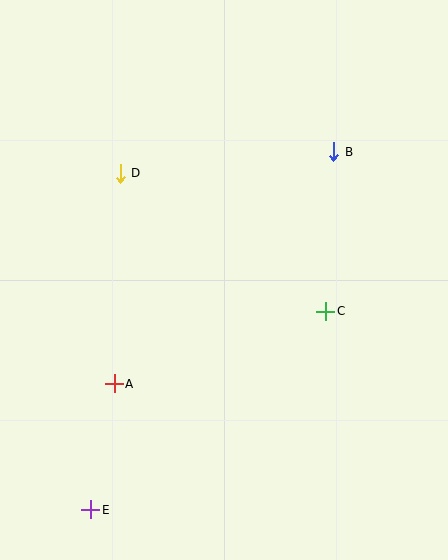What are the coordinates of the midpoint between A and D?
The midpoint between A and D is at (117, 279).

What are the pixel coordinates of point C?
Point C is at (326, 311).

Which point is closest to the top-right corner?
Point B is closest to the top-right corner.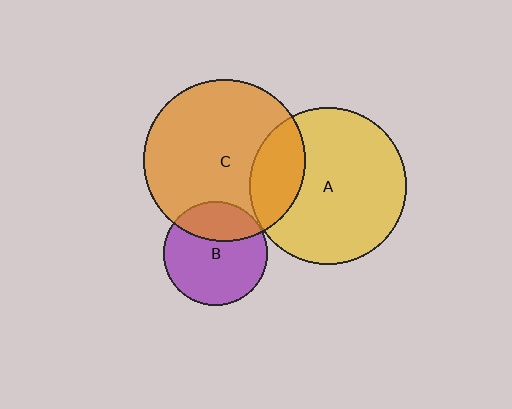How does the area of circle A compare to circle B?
Approximately 2.3 times.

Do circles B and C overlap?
Yes.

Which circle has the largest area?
Circle C (orange).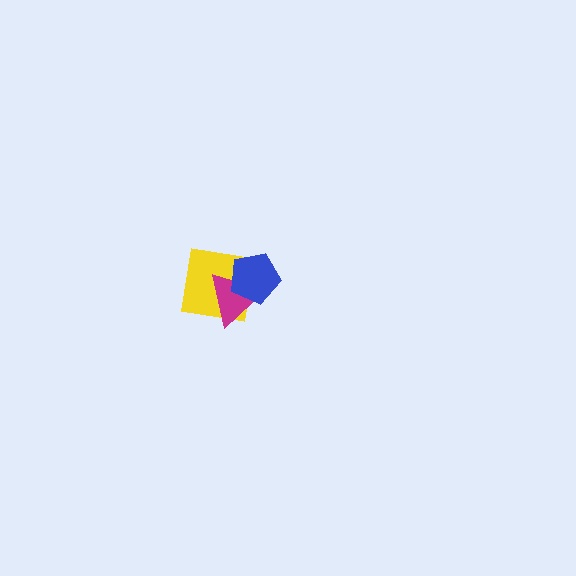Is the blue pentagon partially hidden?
No, no other shape covers it.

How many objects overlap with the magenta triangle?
2 objects overlap with the magenta triangle.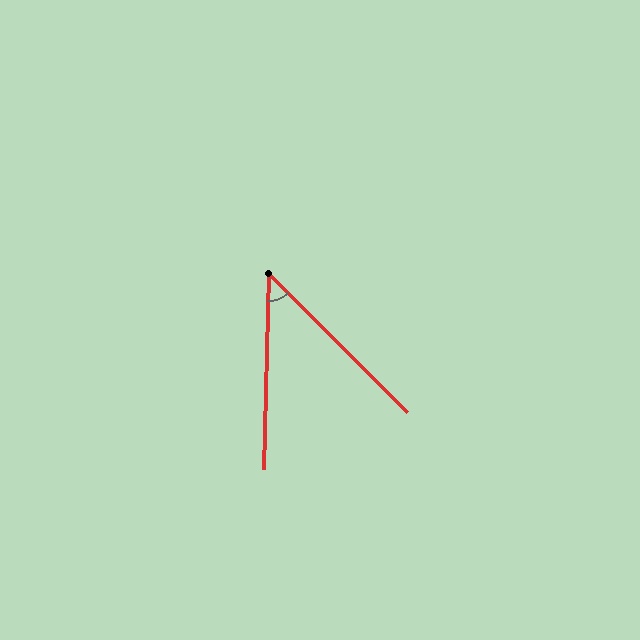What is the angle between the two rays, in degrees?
Approximately 47 degrees.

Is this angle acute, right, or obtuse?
It is acute.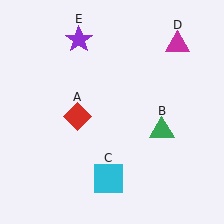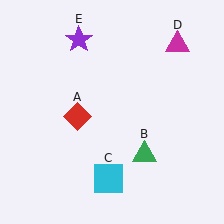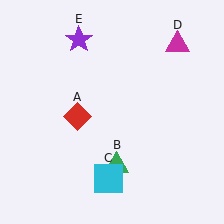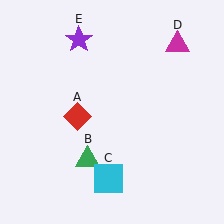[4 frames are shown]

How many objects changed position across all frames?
1 object changed position: green triangle (object B).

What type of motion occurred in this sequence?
The green triangle (object B) rotated clockwise around the center of the scene.